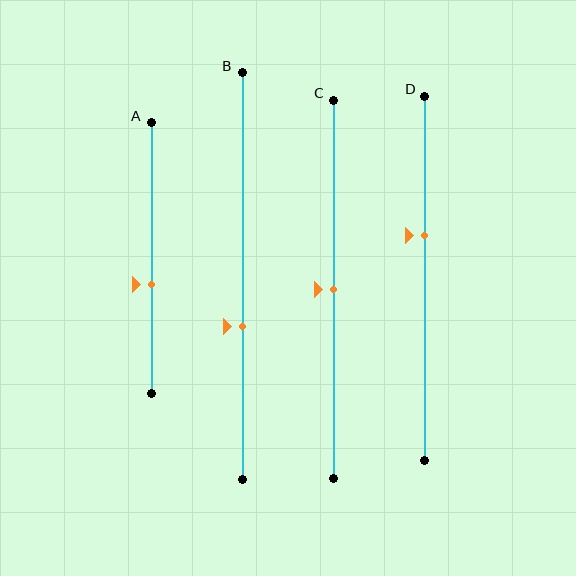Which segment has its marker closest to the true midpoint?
Segment C has its marker closest to the true midpoint.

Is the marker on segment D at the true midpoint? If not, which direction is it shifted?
No, the marker on segment D is shifted upward by about 12% of the segment length.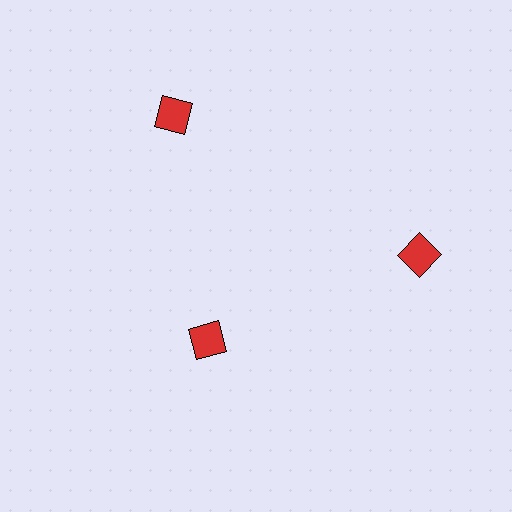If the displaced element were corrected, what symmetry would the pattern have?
It would have 3-fold rotational symmetry — the pattern would map onto itself every 120 degrees.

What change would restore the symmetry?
The symmetry would be restored by moving it outward, back onto the ring so that all 3 diamonds sit at equal angles and equal distance from the center.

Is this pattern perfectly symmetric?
No. The 3 red diamonds are arranged in a ring, but one element near the 7 o'clock position is pulled inward toward the center, breaking the 3-fold rotational symmetry.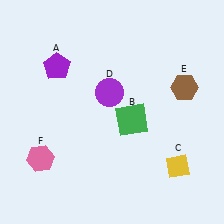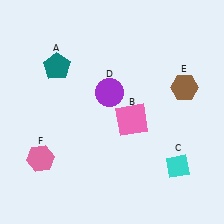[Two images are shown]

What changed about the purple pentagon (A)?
In Image 1, A is purple. In Image 2, it changed to teal.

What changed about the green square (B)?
In Image 1, B is green. In Image 2, it changed to pink.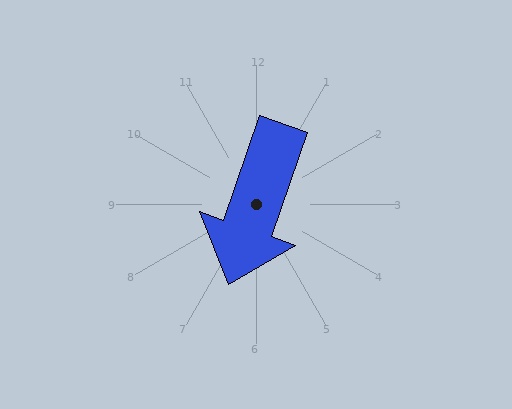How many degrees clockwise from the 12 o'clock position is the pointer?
Approximately 199 degrees.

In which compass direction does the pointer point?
South.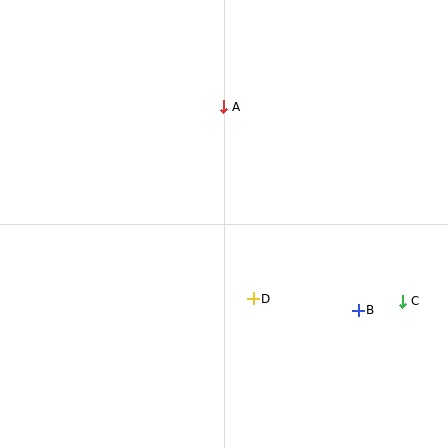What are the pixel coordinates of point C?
Point C is at (403, 301).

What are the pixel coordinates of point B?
Point B is at (358, 310).